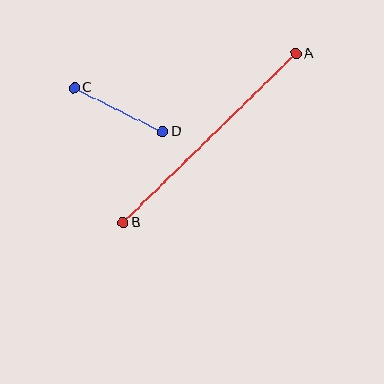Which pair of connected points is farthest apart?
Points A and B are farthest apart.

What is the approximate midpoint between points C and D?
The midpoint is at approximately (118, 110) pixels.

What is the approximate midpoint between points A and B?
The midpoint is at approximately (209, 138) pixels.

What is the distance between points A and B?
The distance is approximately 241 pixels.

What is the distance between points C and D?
The distance is approximately 99 pixels.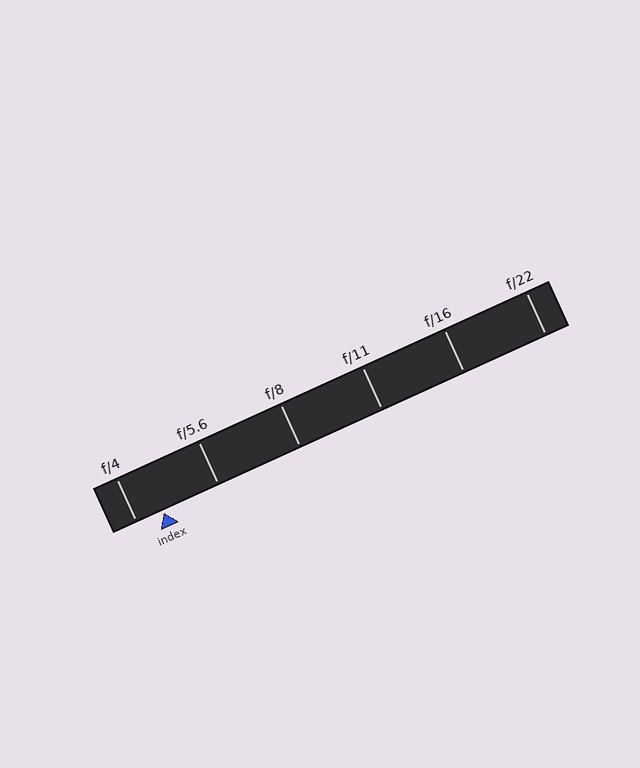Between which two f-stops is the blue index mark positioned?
The index mark is between f/4 and f/5.6.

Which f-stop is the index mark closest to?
The index mark is closest to f/4.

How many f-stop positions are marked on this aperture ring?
There are 6 f-stop positions marked.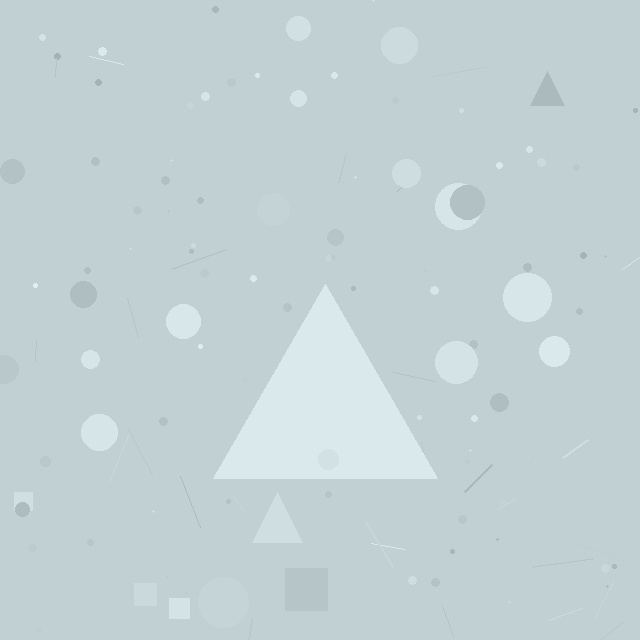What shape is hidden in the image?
A triangle is hidden in the image.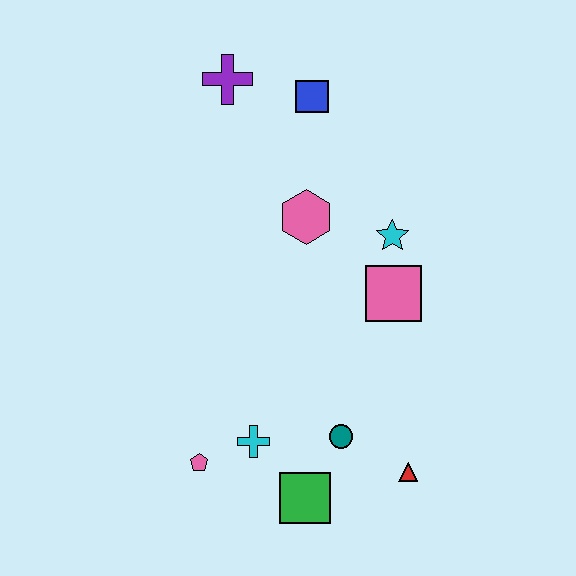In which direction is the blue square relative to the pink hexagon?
The blue square is above the pink hexagon.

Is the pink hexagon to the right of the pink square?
No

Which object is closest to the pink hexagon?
The cyan star is closest to the pink hexagon.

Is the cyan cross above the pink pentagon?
Yes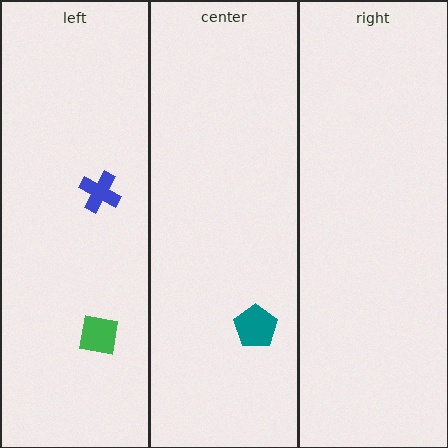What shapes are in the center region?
The teal pentagon.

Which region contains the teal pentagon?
The center region.